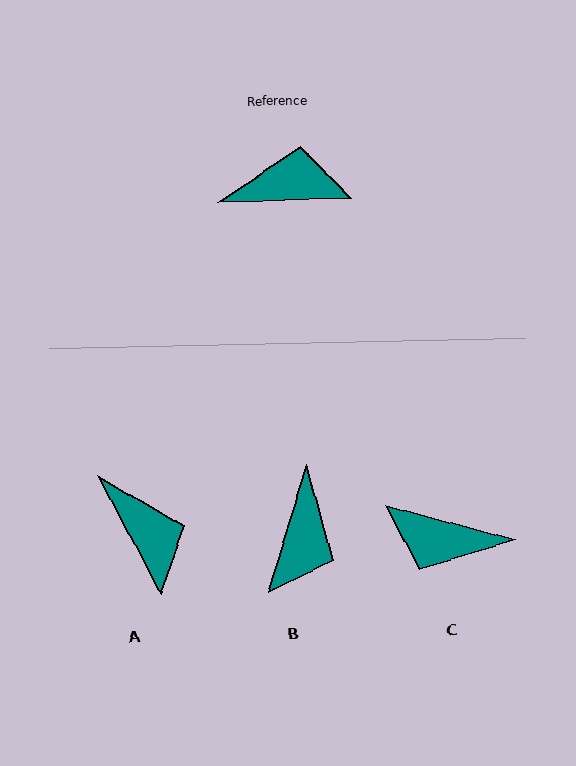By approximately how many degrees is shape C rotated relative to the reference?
Approximately 163 degrees counter-clockwise.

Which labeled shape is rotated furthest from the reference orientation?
C, about 163 degrees away.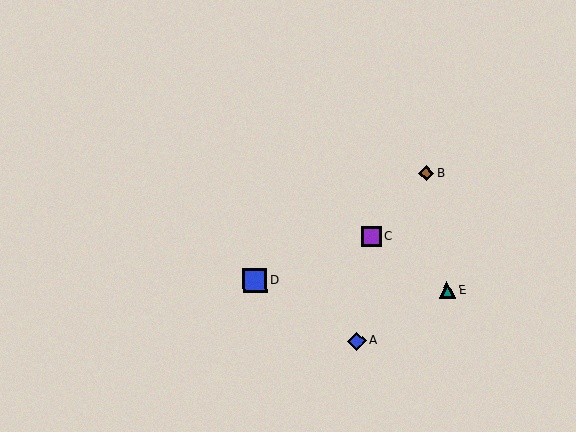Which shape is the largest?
The blue square (labeled D) is the largest.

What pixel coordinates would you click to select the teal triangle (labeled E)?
Click at (447, 290) to select the teal triangle E.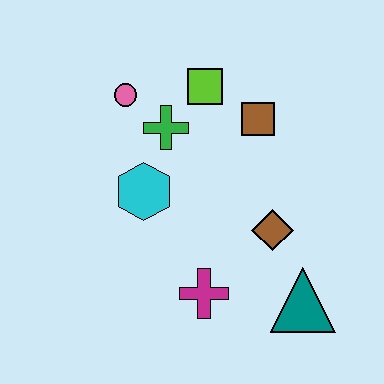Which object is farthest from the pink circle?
The teal triangle is farthest from the pink circle.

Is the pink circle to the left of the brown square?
Yes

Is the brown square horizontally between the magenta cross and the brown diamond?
Yes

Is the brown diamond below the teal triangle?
No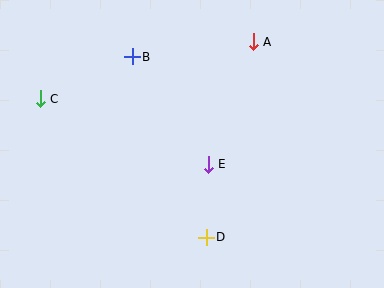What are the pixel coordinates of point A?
Point A is at (253, 42).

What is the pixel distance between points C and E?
The distance between C and E is 180 pixels.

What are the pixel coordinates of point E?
Point E is at (208, 164).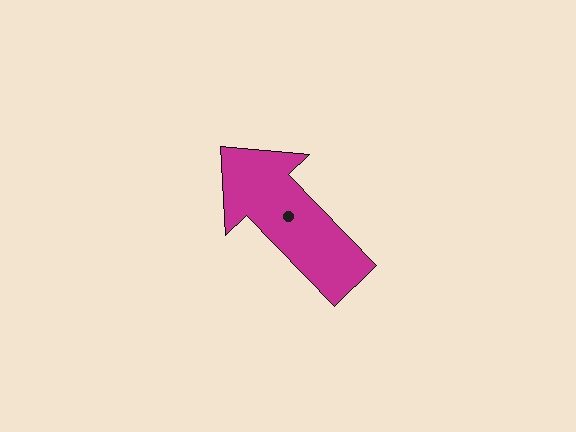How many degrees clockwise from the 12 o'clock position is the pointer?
Approximately 316 degrees.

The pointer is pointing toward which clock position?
Roughly 11 o'clock.